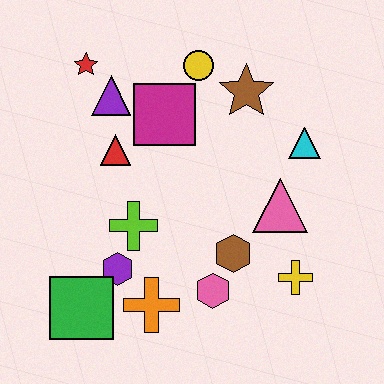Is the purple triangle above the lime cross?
Yes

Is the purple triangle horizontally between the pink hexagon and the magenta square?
No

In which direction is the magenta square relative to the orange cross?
The magenta square is above the orange cross.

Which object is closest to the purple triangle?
The red star is closest to the purple triangle.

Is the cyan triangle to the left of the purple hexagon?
No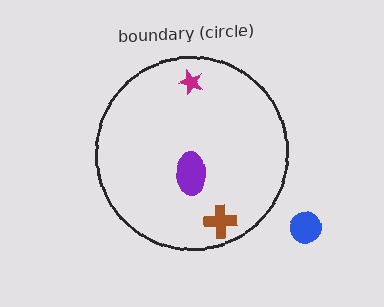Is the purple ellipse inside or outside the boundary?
Inside.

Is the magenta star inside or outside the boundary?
Inside.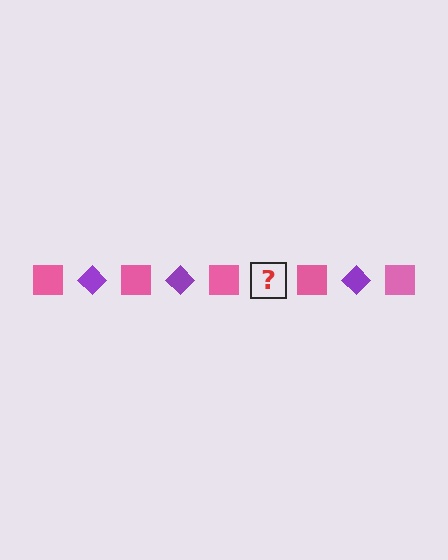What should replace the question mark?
The question mark should be replaced with a purple diamond.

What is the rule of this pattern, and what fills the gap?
The rule is that the pattern alternates between pink square and purple diamond. The gap should be filled with a purple diamond.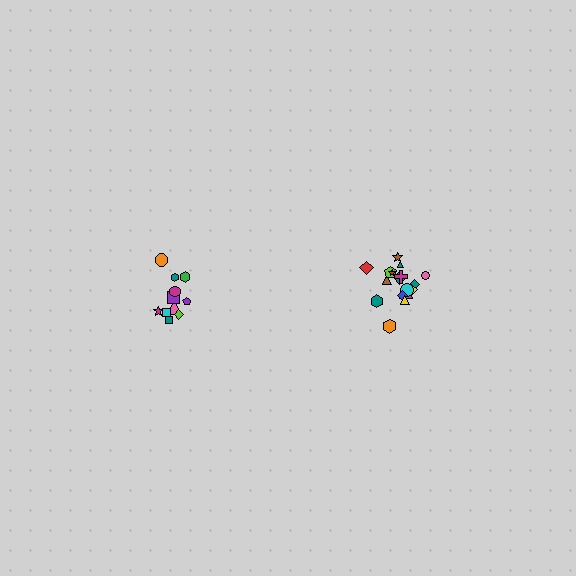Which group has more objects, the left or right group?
The right group.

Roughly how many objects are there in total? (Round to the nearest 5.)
Roughly 30 objects in total.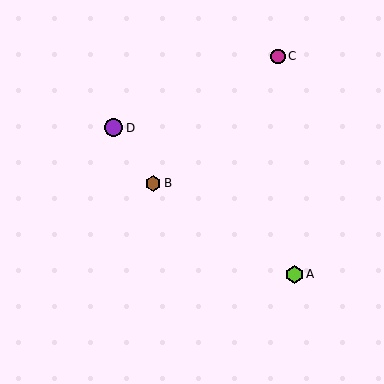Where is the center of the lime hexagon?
The center of the lime hexagon is at (295, 274).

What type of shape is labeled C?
Shape C is a magenta circle.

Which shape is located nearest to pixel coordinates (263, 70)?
The magenta circle (labeled C) at (278, 56) is nearest to that location.